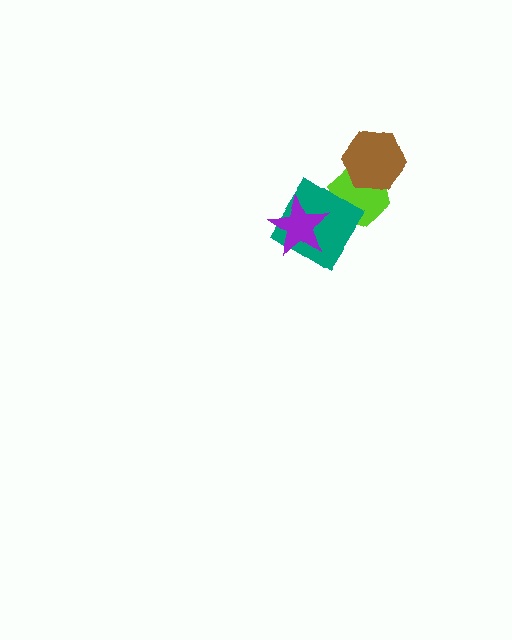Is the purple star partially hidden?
No, no other shape covers it.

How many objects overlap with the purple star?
1 object overlaps with the purple star.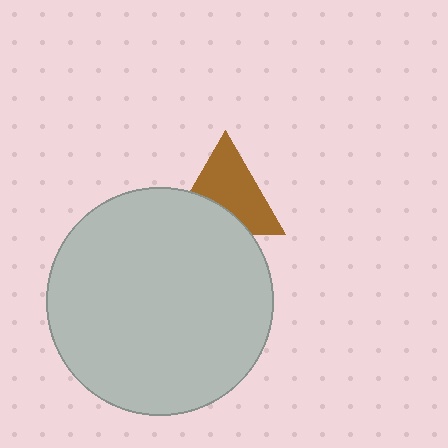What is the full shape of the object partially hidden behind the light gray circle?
The partially hidden object is a brown triangle.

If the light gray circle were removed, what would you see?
You would see the complete brown triangle.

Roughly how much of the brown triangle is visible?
About half of it is visible (roughly 64%).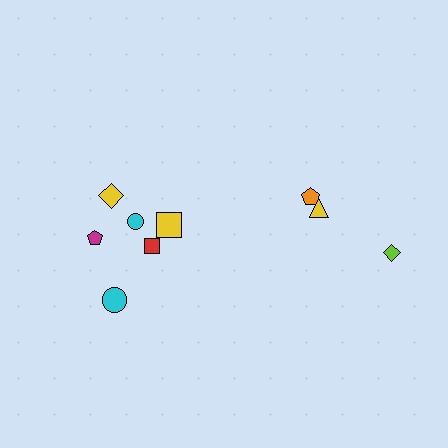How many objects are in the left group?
There are 6 objects.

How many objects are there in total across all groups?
There are 9 objects.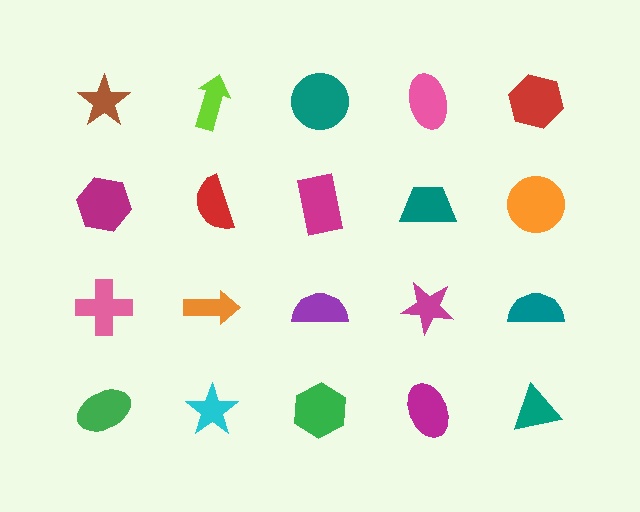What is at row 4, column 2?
A cyan star.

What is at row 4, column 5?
A teal triangle.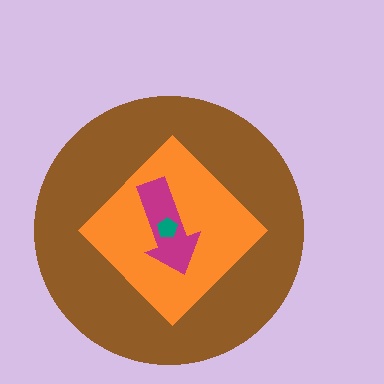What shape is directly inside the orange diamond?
The magenta arrow.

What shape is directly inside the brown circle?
The orange diamond.